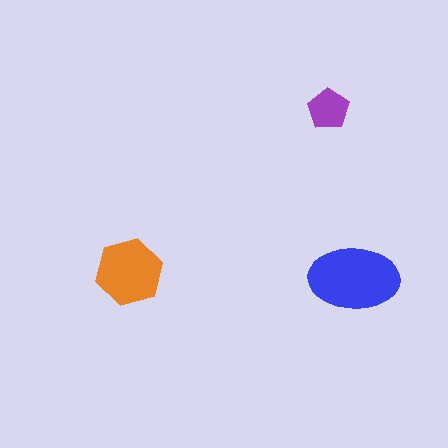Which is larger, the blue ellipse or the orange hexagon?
The blue ellipse.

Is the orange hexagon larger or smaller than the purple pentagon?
Larger.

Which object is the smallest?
The purple pentagon.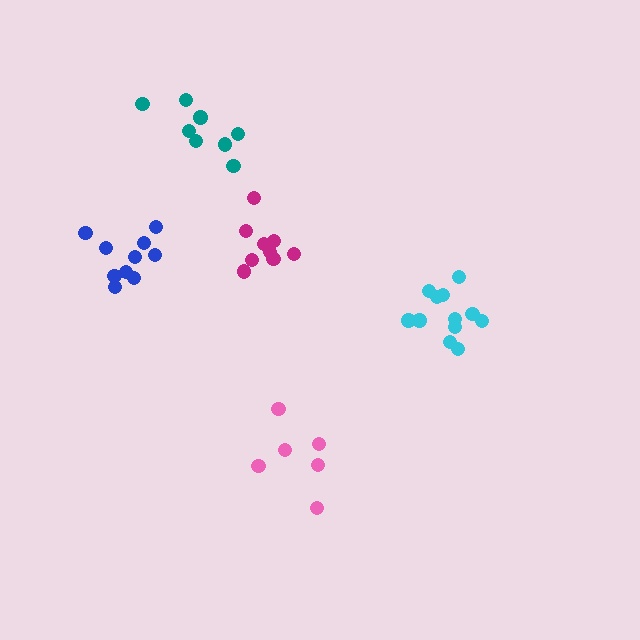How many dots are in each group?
Group 1: 6 dots, Group 2: 12 dots, Group 3: 9 dots, Group 4: 8 dots, Group 5: 10 dots (45 total).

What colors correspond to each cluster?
The clusters are colored: pink, cyan, magenta, teal, blue.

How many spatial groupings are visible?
There are 5 spatial groupings.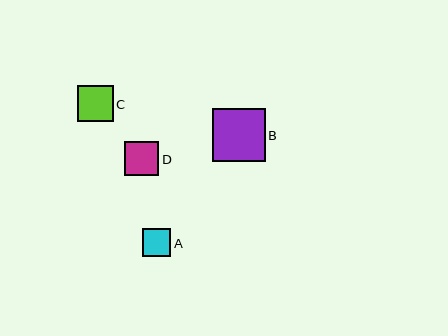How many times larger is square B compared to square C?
Square B is approximately 1.4 times the size of square C.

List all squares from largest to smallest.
From largest to smallest: B, C, D, A.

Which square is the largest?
Square B is the largest with a size of approximately 52 pixels.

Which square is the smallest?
Square A is the smallest with a size of approximately 29 pixels.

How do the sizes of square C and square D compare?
Square C and square D are approximately the same size.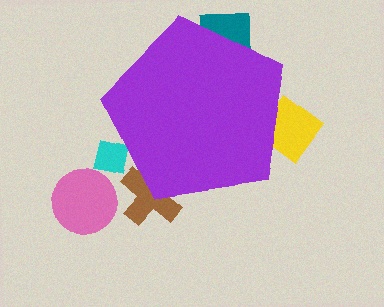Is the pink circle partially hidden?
No, the pink circle is fully visible.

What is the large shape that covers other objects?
A purple pentagon.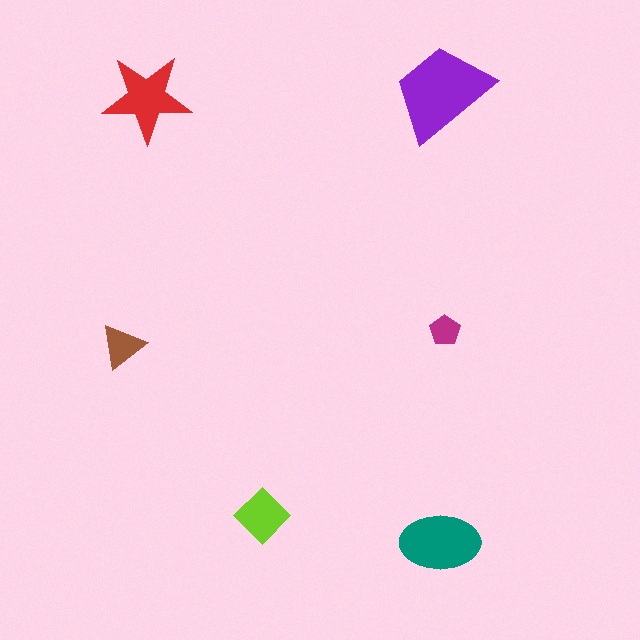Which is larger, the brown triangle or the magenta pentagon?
The brown triangle.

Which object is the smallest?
The magenta pentagon.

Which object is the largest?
The purple trapezoid.